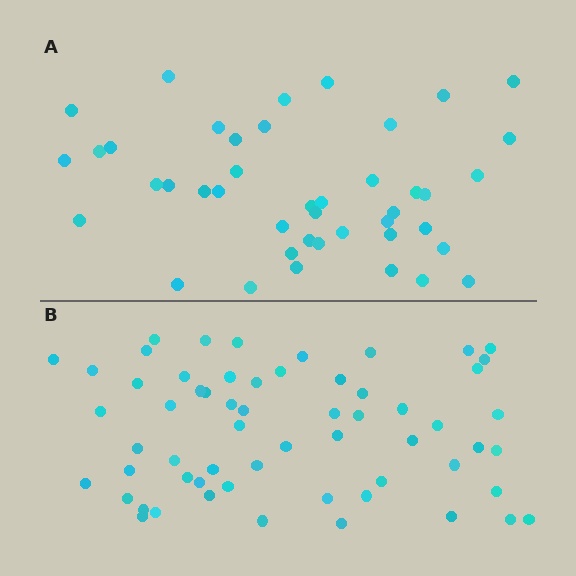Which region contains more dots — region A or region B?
Region B (the bottom region) has more dots.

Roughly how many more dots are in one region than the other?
Region B has approximately 15 more dots than region A.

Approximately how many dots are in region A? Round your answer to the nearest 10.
About 40 dots. (The exact count is 43, which rounds to 40.)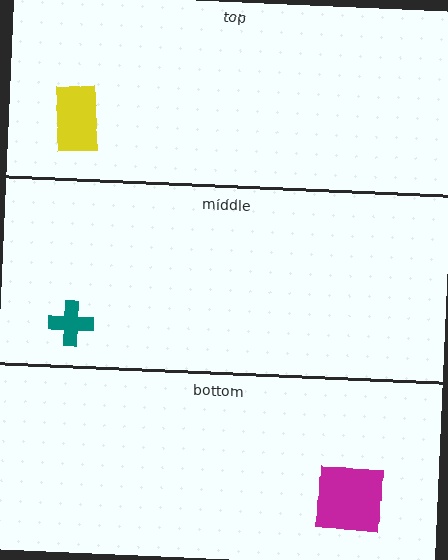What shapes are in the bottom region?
The magenta square.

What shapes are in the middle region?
The teal cross.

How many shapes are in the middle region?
1.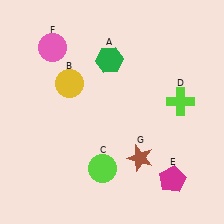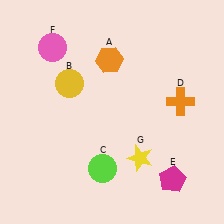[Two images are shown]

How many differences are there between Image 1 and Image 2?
There are 3 differences between the two images.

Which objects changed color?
A changed from green to orange. D changed from lime to orange. G changed from brown to yellow.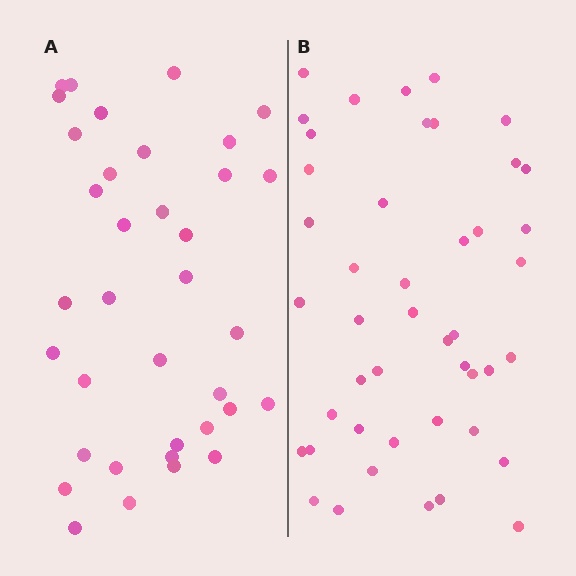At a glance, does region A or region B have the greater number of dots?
Region B (the right region) has more dots.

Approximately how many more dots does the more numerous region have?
Region B has roughly 8 or so more dots than region A.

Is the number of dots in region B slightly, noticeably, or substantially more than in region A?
Region B has noticeably more, but not dramatically so. The ratio is roughly 1.2 to 1.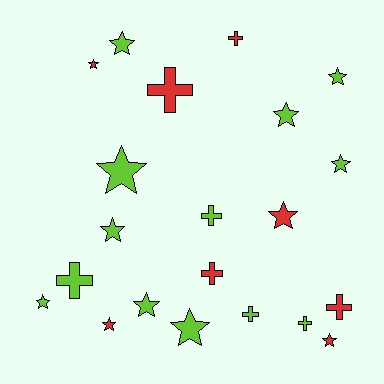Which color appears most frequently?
Lime, with 13 objects.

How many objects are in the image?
There are 21 objects.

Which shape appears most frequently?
Star, with 13 objects.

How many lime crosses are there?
There are 4 lime crosses.